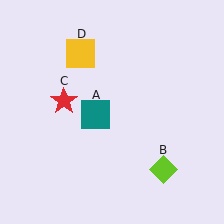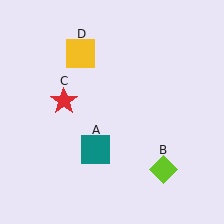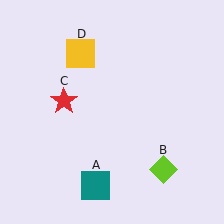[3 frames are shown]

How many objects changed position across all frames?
1 object changed position: teal square (object A).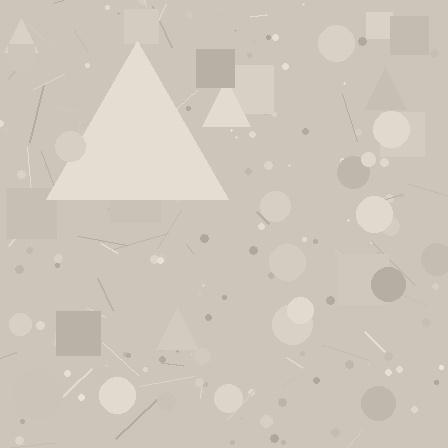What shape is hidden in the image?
A triangle is hidden in the image.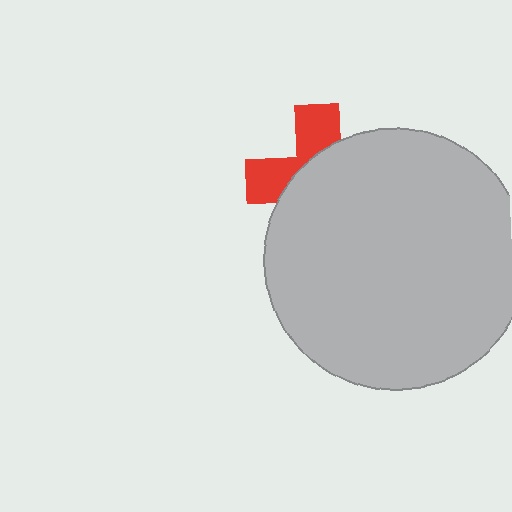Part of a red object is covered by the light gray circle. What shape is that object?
It is a cross.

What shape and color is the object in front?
The object in front is a light gray circle.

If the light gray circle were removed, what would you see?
You would see the complete red cross.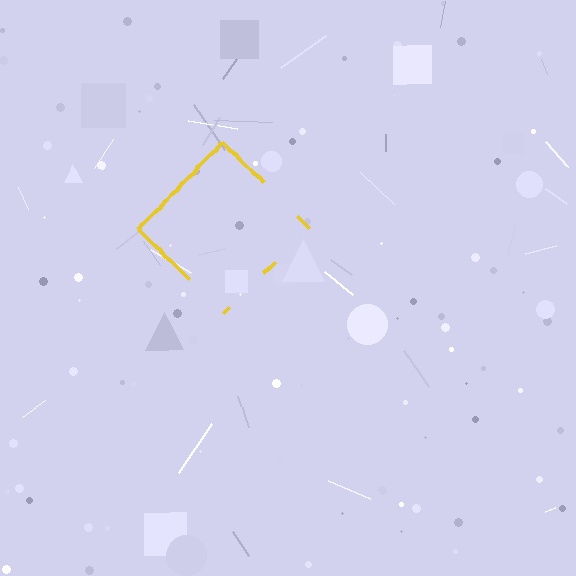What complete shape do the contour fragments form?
The contour fragments form a diamond.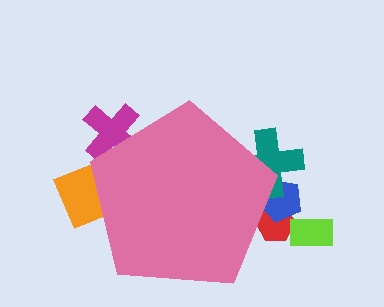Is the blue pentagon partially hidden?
Yes, the blue pentagon is partially hidden behind the pink pentagon.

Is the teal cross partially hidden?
Yes, the teal cross is partially hidden behind the pink pentagon.